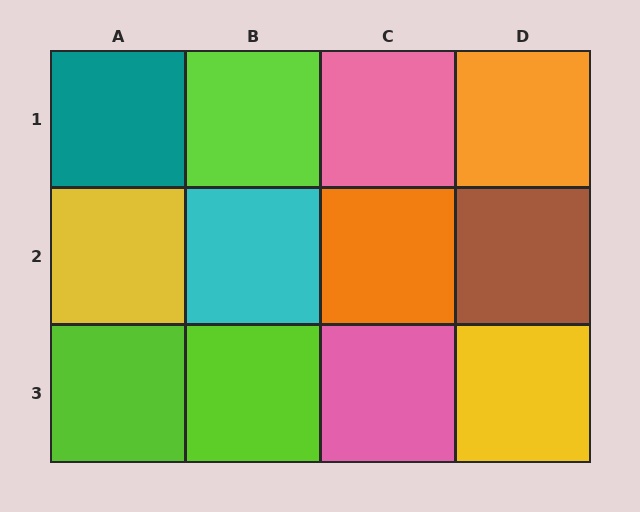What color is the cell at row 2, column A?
Yellow.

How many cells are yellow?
2 cells are yellow.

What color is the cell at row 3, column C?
Pink.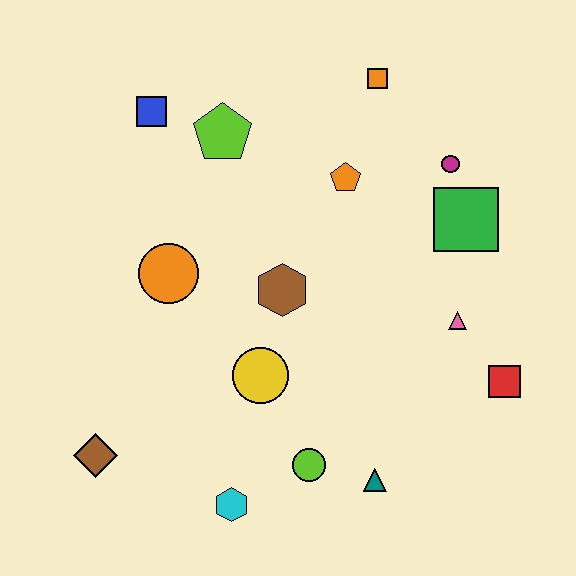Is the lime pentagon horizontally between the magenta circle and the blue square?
Yes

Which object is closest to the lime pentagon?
The blue square is closest to the lime pentagon.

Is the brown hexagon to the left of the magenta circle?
Yes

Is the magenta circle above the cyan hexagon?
Yes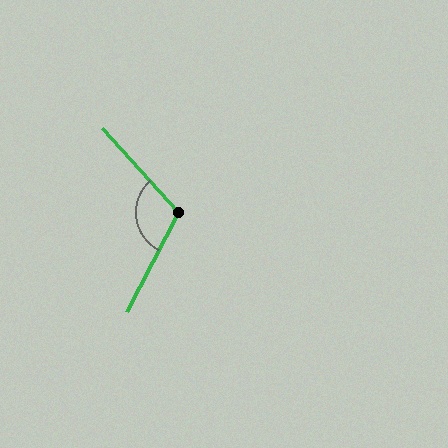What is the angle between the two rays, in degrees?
Approximately 111 degrees.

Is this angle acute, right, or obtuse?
It is obtuse.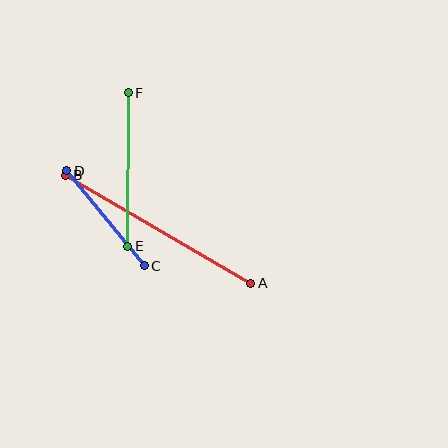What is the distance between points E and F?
The distance is approximately 154 pixels.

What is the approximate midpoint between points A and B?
The midpoint is at approximately (158, 229) pixels.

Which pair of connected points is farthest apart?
Points A and B are farthest apart.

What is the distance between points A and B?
The distance is approximately 215 pixels.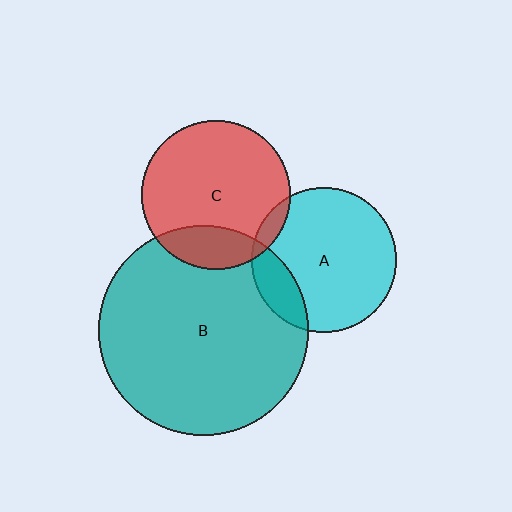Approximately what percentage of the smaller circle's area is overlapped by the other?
Approximately 5%.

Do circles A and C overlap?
Yes.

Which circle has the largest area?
Circle B (teal).